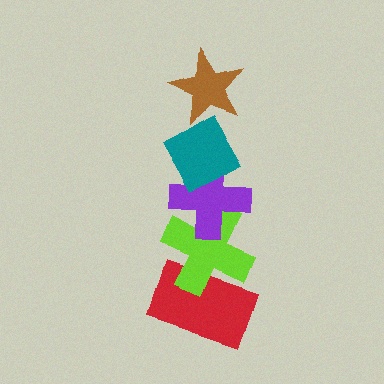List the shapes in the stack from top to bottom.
From top to bottom: the brown star, the teal diamond, the purple cross, the lime cross, the red rectangle.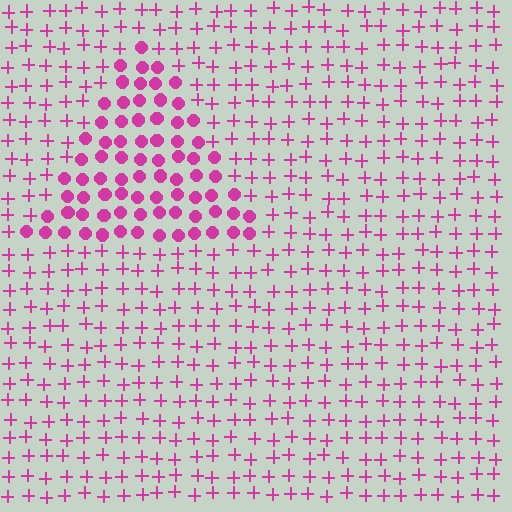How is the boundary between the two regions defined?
The boundary is defined by a change in element shape: circles inside vs. plus signs outside. All elements share the same color and spacing.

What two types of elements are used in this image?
The image uses circles inside the triangle region and plus signs outside it.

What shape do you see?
I see a triangle.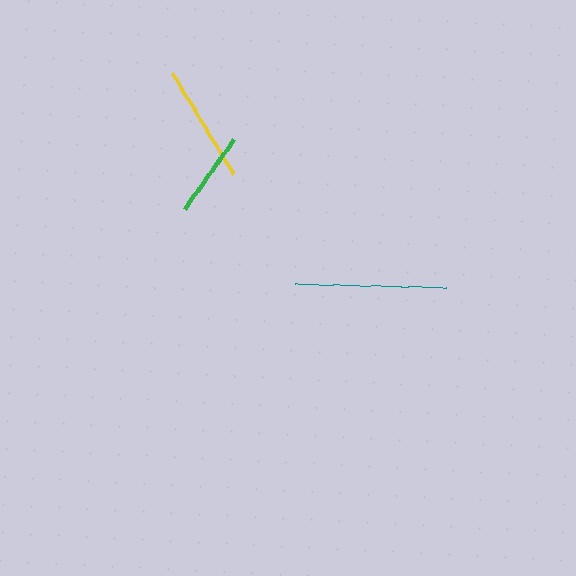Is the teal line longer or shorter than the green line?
The teal line is longer than the green line.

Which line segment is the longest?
The teal line is the longest at approximately 151 pixels.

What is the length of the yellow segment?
The yellow segment is approximately 119 pixels long.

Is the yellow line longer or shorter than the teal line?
The teal line is longer than the yellow line.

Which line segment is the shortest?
The green line is the shortest at approximately 85 pixels.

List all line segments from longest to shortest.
From longest to shortest: teal, yellow, green.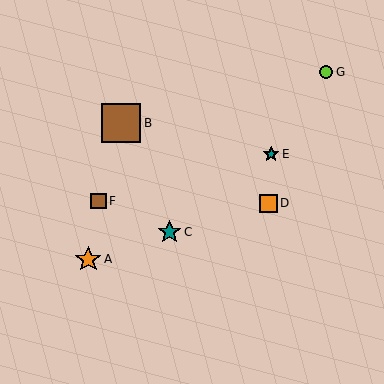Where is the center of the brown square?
The center of the brown square is at (98, 201).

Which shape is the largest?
The brown square (labeled B) is the largest.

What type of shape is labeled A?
Shape A is an orange star.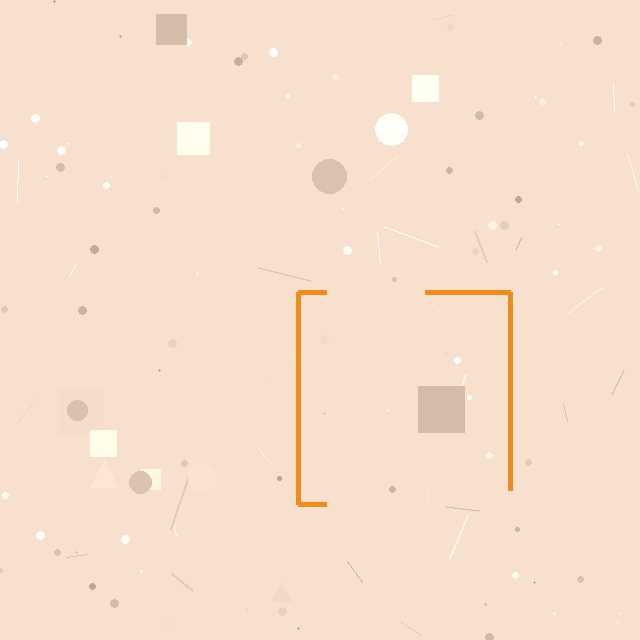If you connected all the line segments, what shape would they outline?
They would outline a square.